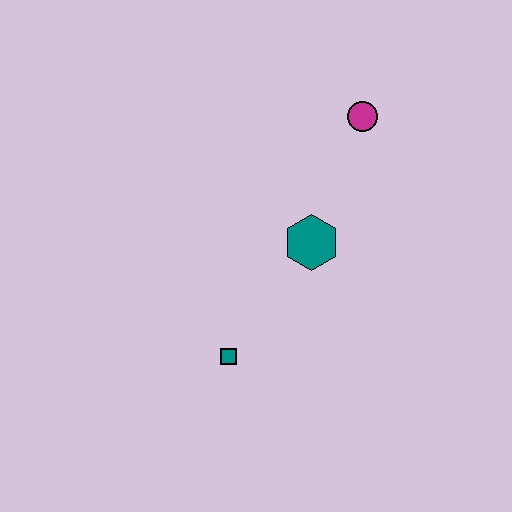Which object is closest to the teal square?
The teal hexagon is closest to the teal square.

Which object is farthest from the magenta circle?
The teal square is farthest from the magenta circle.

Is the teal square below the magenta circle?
Yes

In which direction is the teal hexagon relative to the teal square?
The teal hexagon is above the teal square.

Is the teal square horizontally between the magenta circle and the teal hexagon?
No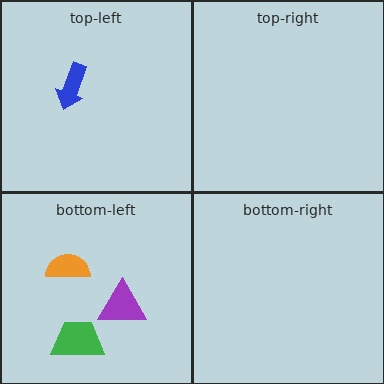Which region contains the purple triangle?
The bottom-left region.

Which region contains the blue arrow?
The top-left region.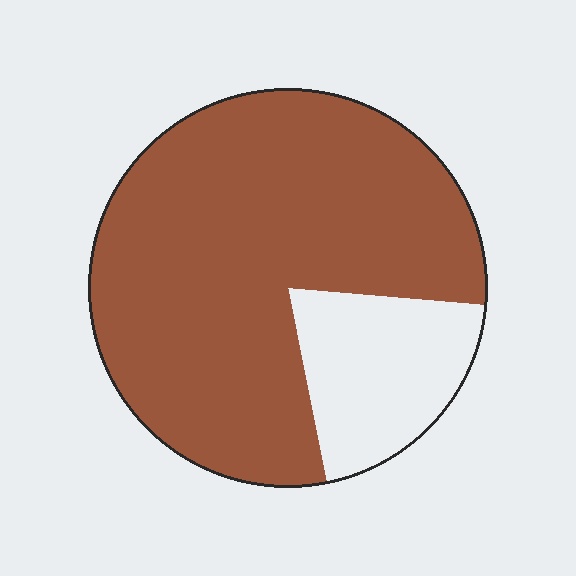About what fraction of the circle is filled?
About four fifths (4/5).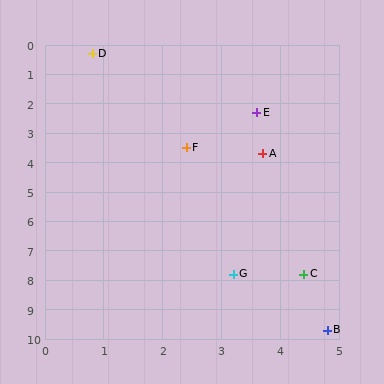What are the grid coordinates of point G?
Point G is at approximately (3.2, 7.8).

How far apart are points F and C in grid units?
Points F and C are about 4.7 grid units apart.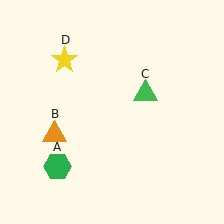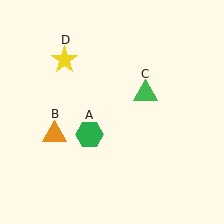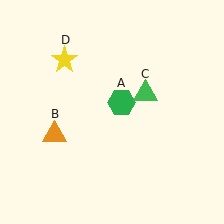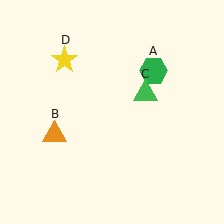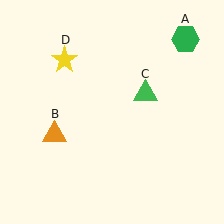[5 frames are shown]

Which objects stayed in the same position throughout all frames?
Orange triangle (object B) and green triangle (object C) and yellow star (object D) remained stationary.